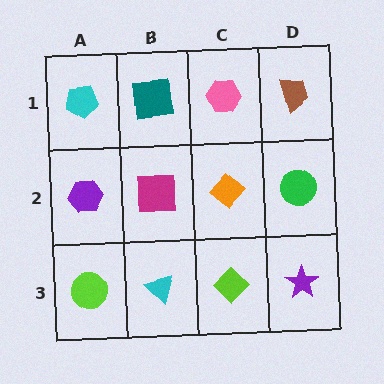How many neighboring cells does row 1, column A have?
2.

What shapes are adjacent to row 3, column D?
A green circle (row 2, column D), a lime diamond (row 3, column C).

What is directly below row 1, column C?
An orange diamond.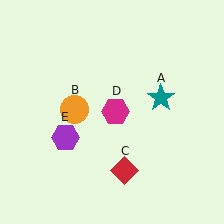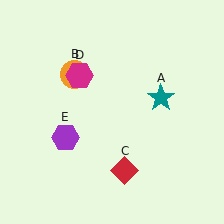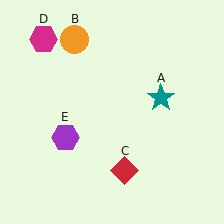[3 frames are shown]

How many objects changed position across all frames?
2 objects changed position: orange circle (object B), magenta hexagon (object D).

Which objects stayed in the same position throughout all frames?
Teal star (object A) and red diamond (object C) and purple hexagon (object E) remained stationary.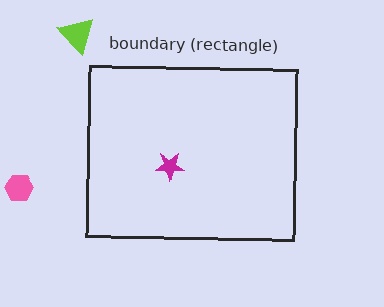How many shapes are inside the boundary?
1 inside, 2 outside.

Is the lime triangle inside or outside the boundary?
Outside.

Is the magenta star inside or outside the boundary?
Inside.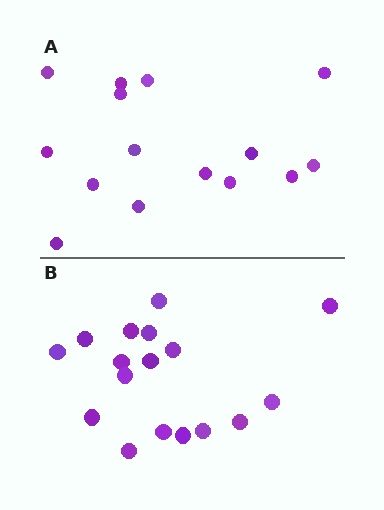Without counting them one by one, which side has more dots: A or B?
Region B (the bottom region) has more dots.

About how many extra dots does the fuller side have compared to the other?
Region B has just a few more — roughly 2 or 3 more dots than region A.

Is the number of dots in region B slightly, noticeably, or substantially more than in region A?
Region B has only slightly more — the two regions are fairly close. The ratio is roughly 1.1 to 1.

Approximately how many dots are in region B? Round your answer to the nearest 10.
About 20 dots. (The exact count is 17, which rounds to 20.)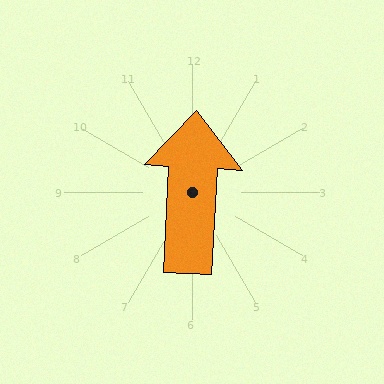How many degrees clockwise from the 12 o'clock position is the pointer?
Approximately 3 degrees.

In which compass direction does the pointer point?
North.